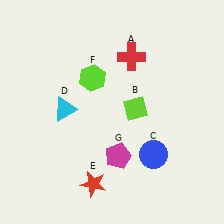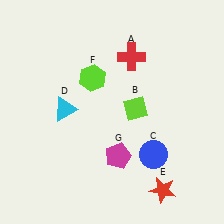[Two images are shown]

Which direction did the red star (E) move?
The red star (E) moved right.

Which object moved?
The red star (E) moved right.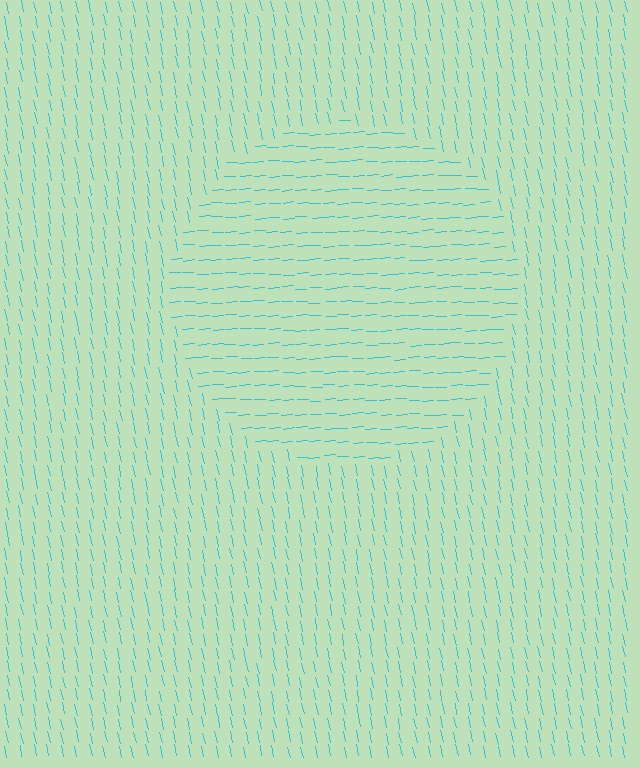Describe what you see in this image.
The image is filled with small cyan line segments. A circle region in the image has lines oriented differently from the surrounding lines, creating a visible texture boundary.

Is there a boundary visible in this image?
Yes, there is a texture boundary formed by a change in line orientation.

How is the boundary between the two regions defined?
The boundary is defined purely by a change in line orientation (approximately 81 degrees difference). All lines are the same color and thickness.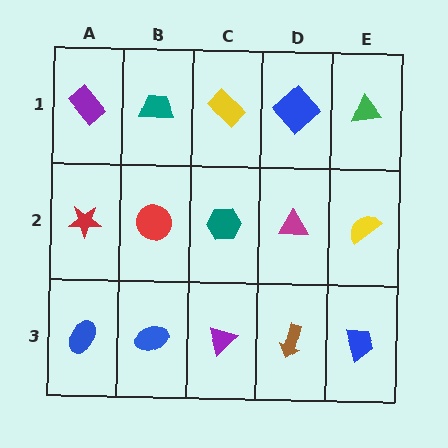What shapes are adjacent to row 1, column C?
A teal hexagon (row 2, column C), a teal trapezoid (row 1, column B), a blue diamond (row 1, column D).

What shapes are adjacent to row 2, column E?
A green triangle (row 1, column E), a blue trapezoid (row 3, column E), a magenta triangle (row 2, column D).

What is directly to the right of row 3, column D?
A blue trapezoid.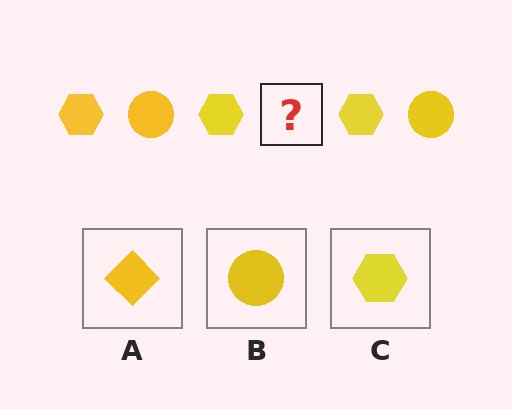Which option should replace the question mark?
Option B.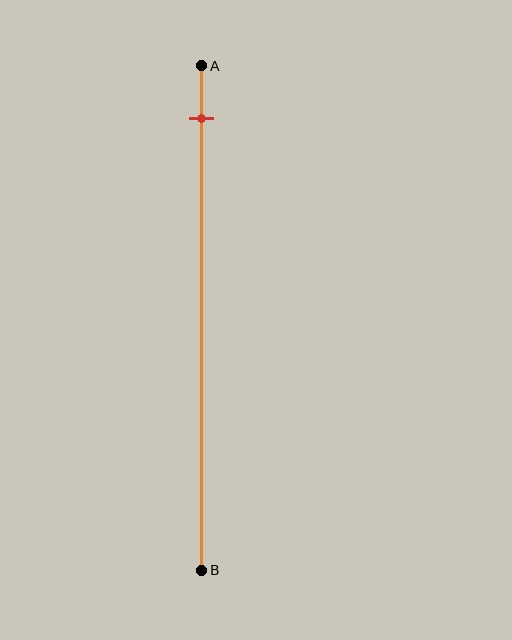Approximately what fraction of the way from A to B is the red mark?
The red mark is approximately 10% of the way from A to B.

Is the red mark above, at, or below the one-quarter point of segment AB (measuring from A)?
The red mark is above the one-quarter point of segment AB.